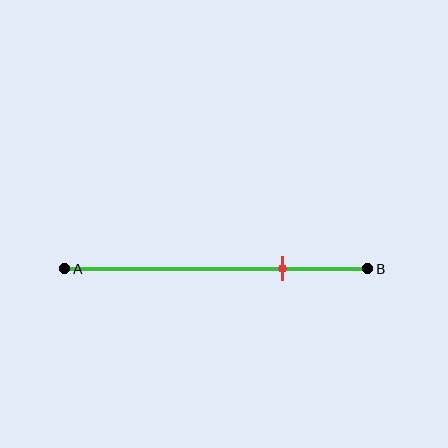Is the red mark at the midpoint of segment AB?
No, the mark is at about 70% from A, not at the 50% midpoint.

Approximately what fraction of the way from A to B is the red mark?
The red mark is approximately 70% of the way from A to B.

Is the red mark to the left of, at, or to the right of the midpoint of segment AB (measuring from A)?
The red mark is to the right of the midpoint of segment AB.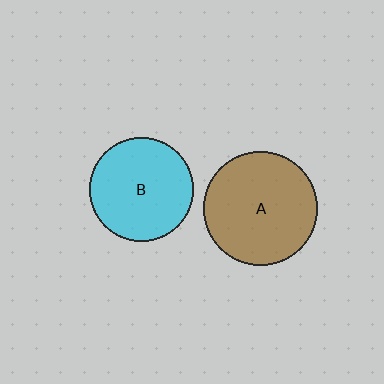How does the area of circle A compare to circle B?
Approximately 1.2 times.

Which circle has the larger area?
Circle A (brown).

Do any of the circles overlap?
No, none of the circles overlap.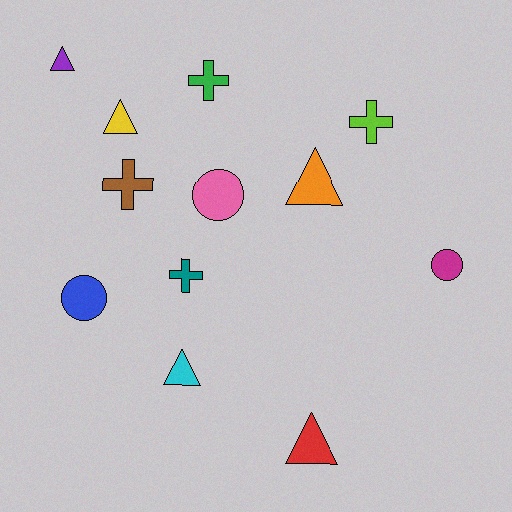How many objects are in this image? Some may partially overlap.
There are 12 objects.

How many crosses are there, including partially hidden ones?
There are 4 crosses.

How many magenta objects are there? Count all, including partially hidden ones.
There is 1 magenta object.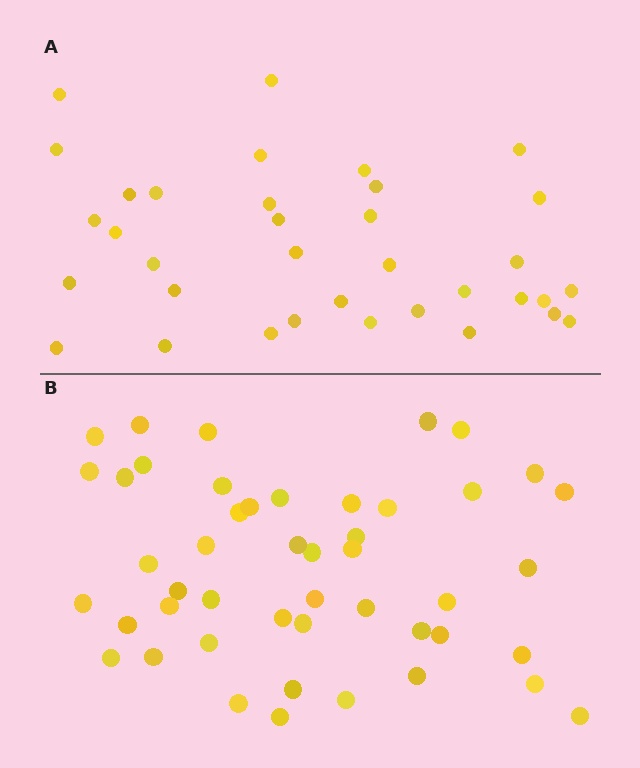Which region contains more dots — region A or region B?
Region B (the bottom region) has more dots.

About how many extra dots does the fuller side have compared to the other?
Region B has roughly 12 or so more dots than region A.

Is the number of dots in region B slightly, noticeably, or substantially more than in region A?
Region B has noticeably more, but not dramatically so. The ratio is roughly 1.3 to 1.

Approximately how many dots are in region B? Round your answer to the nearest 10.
About 50 dots. (The exact count is 47, which rounds to 50.)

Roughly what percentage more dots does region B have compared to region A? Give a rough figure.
About 35% more.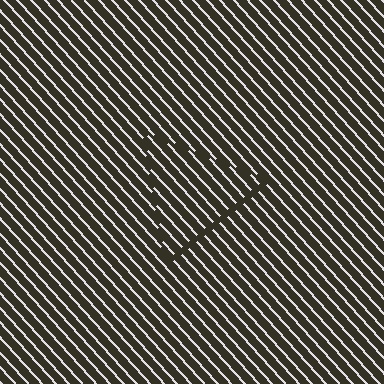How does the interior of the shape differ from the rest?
The interior of the shape contains the same grating, shifted by half a period — the contour is defined by the phase discontinuity where line-ends from the inner and outer gratings abut.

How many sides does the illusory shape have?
3 sides — the line-ends trace a triangle.